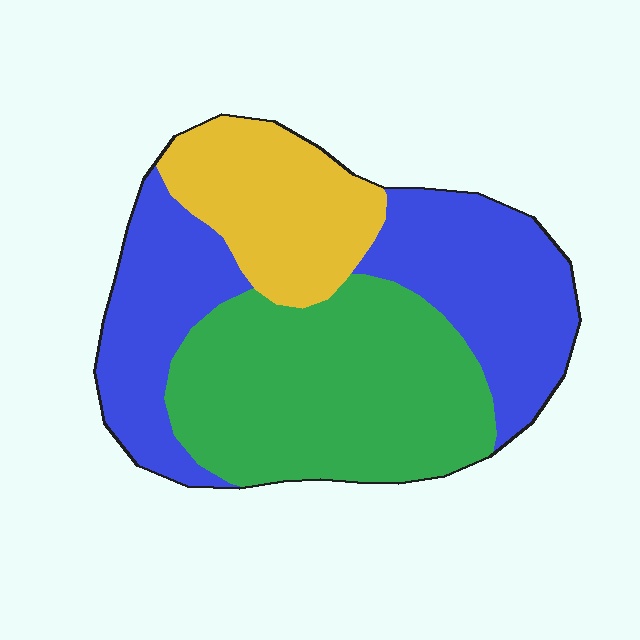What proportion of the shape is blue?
Blue takes up about two fifths (2/5) of the shape.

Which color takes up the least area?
Yellow, at roughly 20%.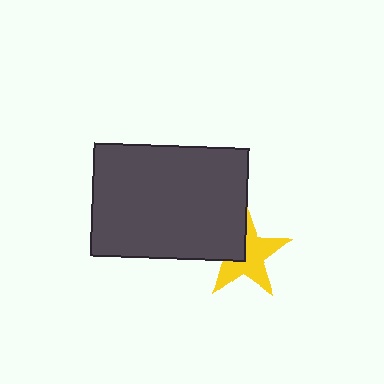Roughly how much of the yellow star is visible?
Most of it is visible (roughly 65%).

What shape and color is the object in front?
The object in front is a dark gray rectangle.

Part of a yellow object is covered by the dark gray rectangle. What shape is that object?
It is a star.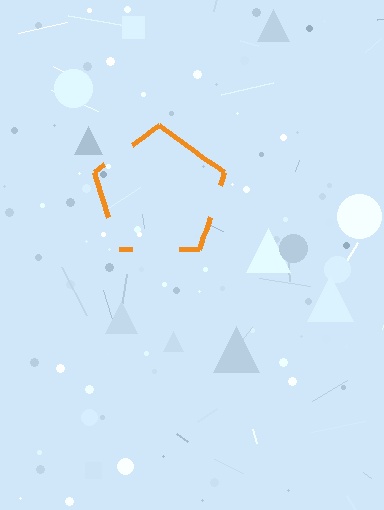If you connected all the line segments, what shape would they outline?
They would outline a pentagon.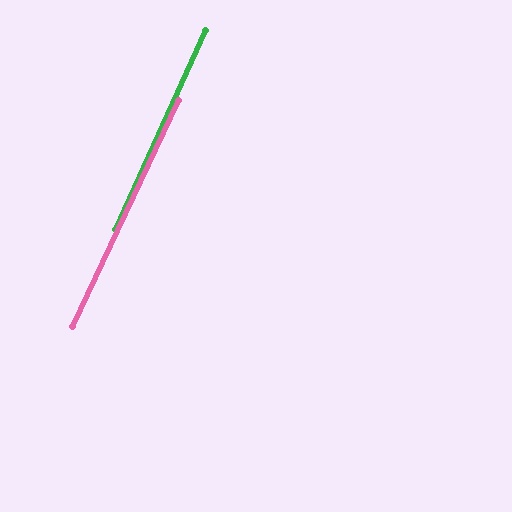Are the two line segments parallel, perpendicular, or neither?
Parallel — their directions differ by only 1.1°.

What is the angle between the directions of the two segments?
Approximately 1 degree.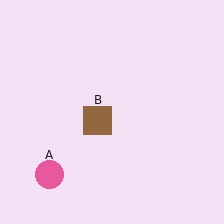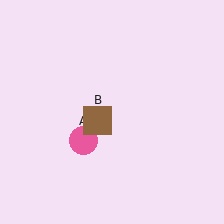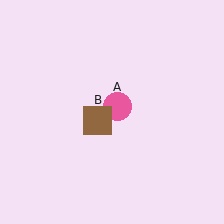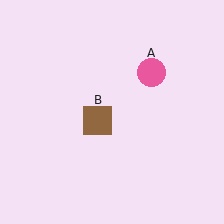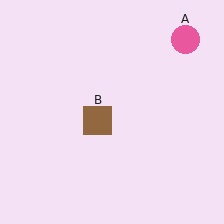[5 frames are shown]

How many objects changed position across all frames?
1 object changed position: pink circle (object A).